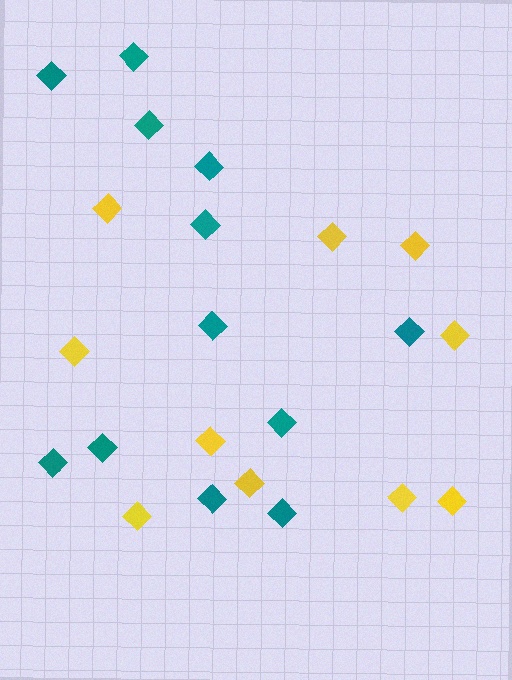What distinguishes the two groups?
There are 2 groups: one group of teal diamonds (12) and one group of yellow diamonds (10).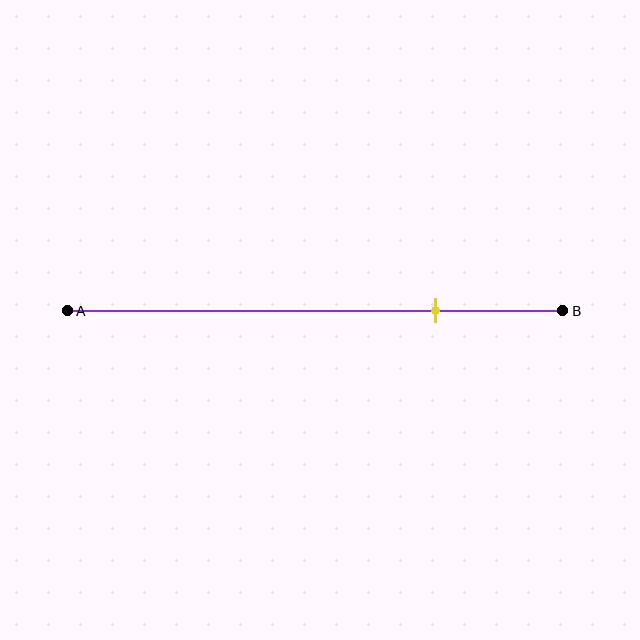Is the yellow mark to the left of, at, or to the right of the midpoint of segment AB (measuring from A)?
The yellow mark is to the right of the midpoint of segment AB.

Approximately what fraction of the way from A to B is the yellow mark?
The yellow mark is approximately 75% of the way from A to B.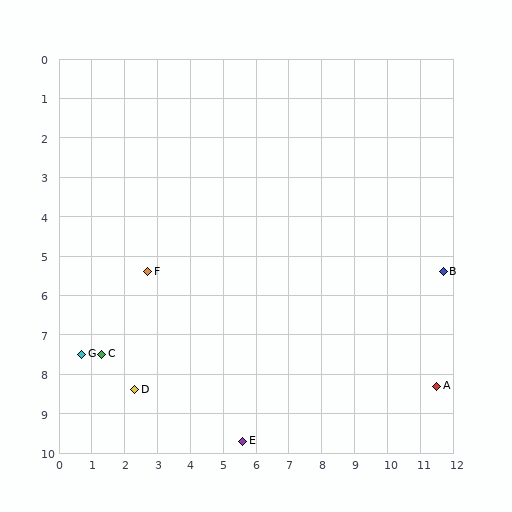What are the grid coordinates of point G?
Point G is at approximately (0.7, 7.5).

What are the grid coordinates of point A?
Point A is at approximately (11.5, 8.3).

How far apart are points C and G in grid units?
Points C and G are about 0.6 grid units apart.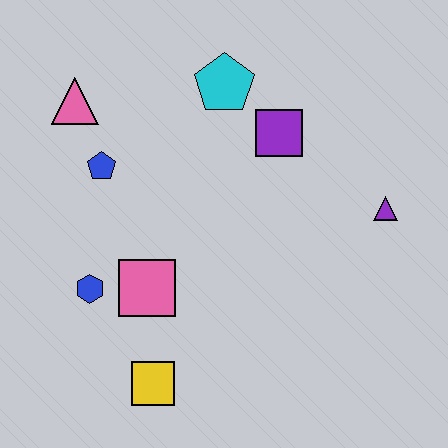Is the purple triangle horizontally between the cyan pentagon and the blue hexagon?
No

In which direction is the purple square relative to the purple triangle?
The purple square is to the left of the purple triangle.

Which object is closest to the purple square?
The cyan pentagon is closest to the purple square.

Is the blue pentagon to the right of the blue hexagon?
Yes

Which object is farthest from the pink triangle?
The purple triangle is farthest from the pink triangle.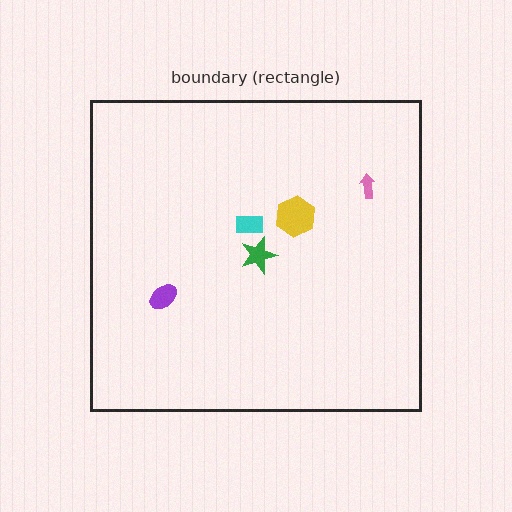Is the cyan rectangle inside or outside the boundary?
Inside.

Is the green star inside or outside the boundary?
Inside.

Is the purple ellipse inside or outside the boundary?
Inside.